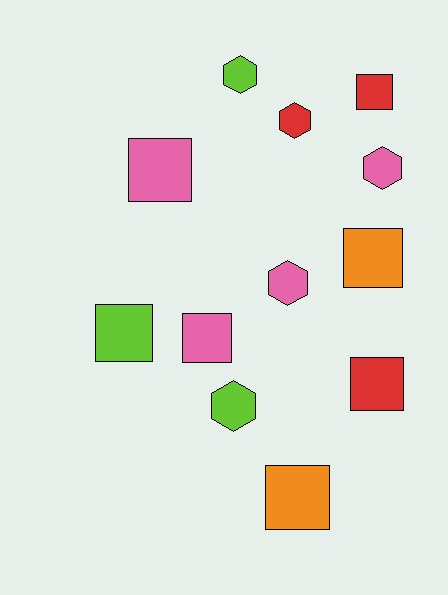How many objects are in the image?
There are 12 objects.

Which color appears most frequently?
Pink, with 4 objects.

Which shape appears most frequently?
Square, with 7 objects.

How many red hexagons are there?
There is 1 red hexagon.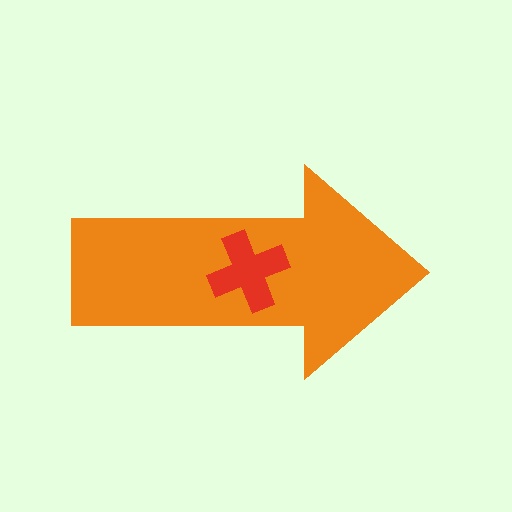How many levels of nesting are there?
2.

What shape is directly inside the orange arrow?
The red cross.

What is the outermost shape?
The orange arrow.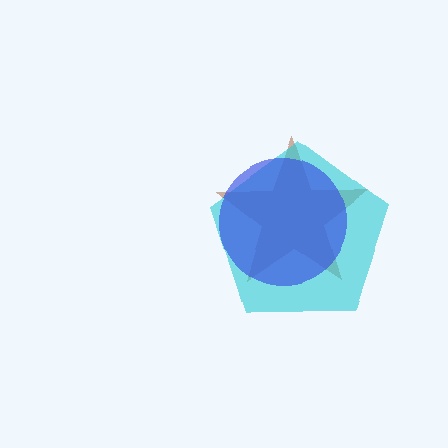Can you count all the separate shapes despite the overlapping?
Yes, there are 3 separate shapes.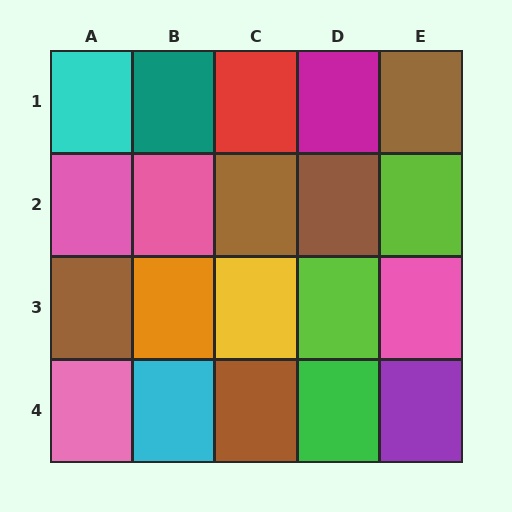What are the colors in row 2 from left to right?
Pink, pink, brown, brown, lime.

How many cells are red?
1 cell is red.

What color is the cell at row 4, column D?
Green.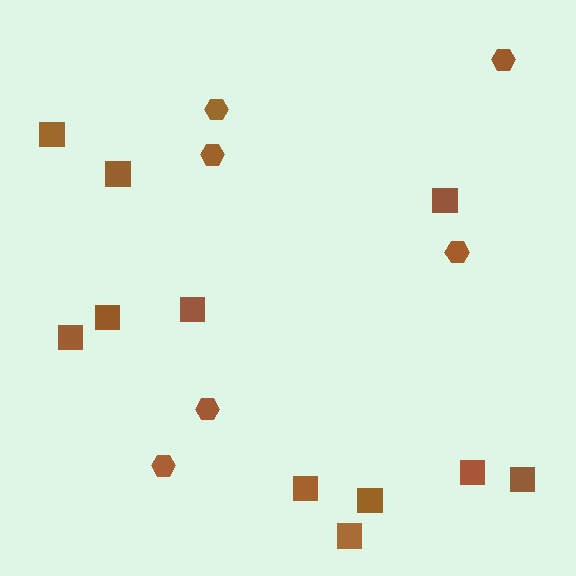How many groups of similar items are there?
There are 2 groups: one group of hexagons (6) and one group of squares (11).